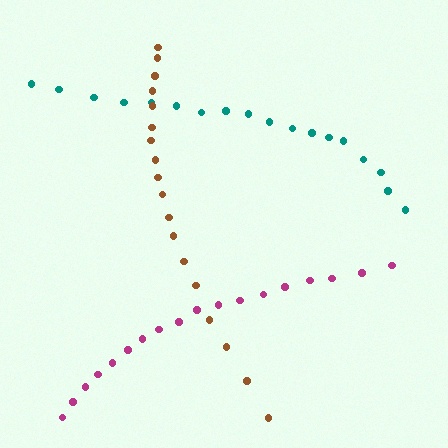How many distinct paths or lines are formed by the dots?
There are 3 distinct paths.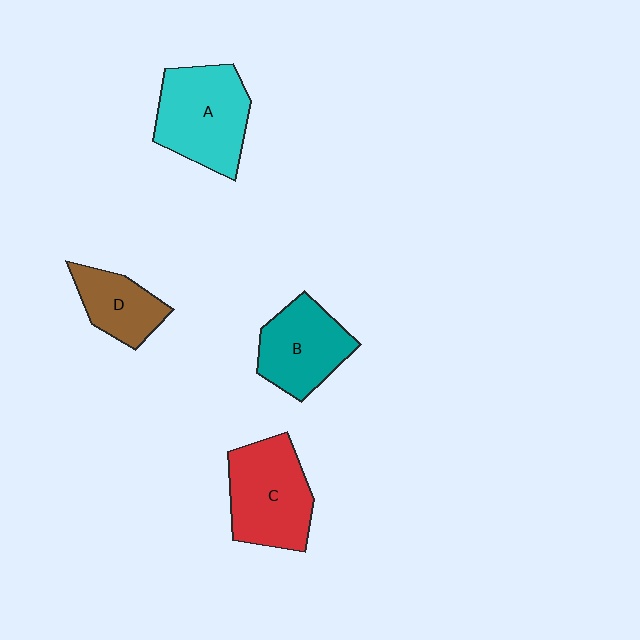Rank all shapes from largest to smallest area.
From largest to smallest: A (cyan), C (red), B (teal), D (brown).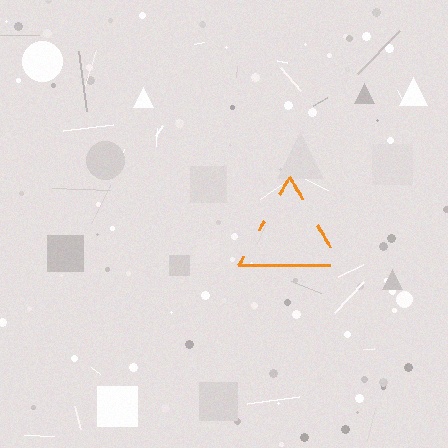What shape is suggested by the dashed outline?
The dashed outline suggests a triangle.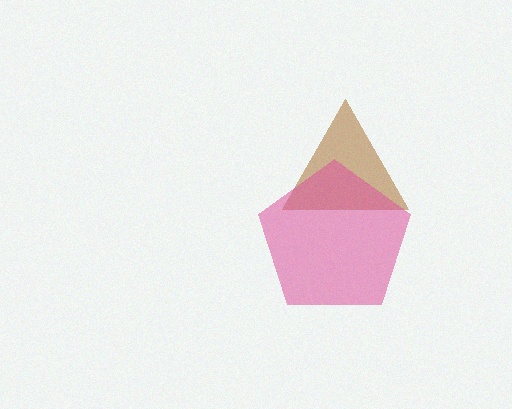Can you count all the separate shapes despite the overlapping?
Yes, there are 2 separate shapes.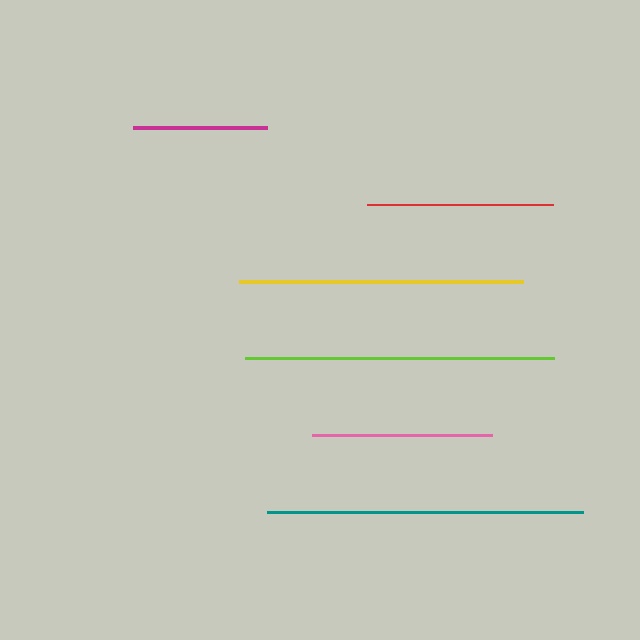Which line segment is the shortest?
The magenta line is the shortest at approximately 134 pixels.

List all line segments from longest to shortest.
From longest to shortest: teal, lime, yellow, red, pink, magenta.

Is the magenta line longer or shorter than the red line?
The red line is longer than the magenta line.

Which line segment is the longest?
The teal line is the longest at approximately 316 pixels.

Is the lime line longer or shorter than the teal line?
The teal line is longer than the lime line.